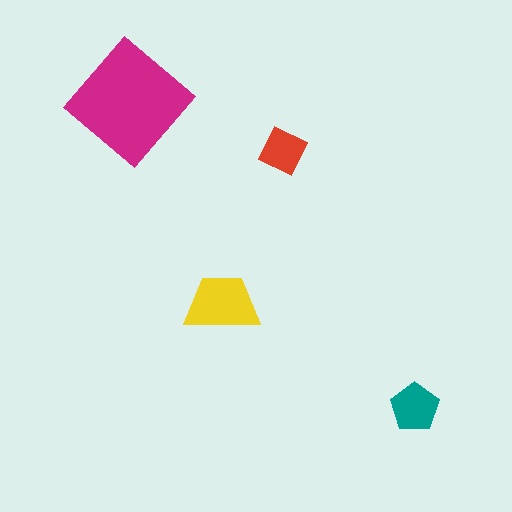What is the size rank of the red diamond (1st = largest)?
4th.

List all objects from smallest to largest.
The red diamond, the teal pentagon, the yellow trapezoid, the magenta diamond.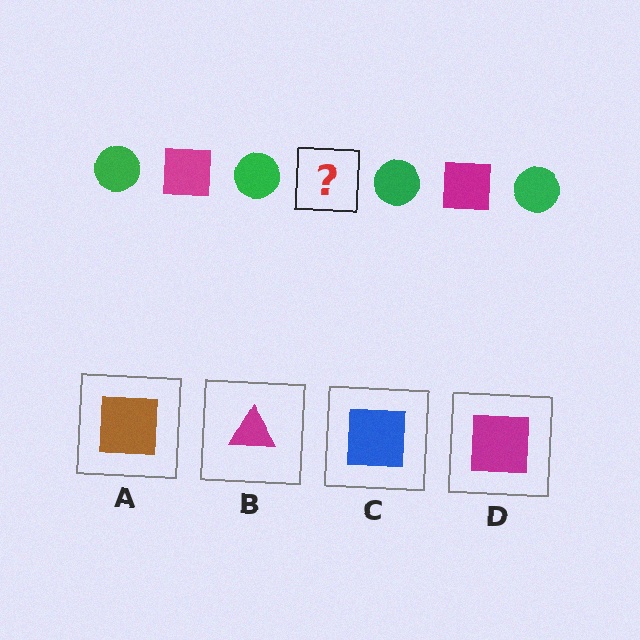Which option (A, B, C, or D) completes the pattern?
D.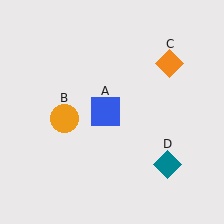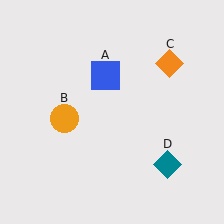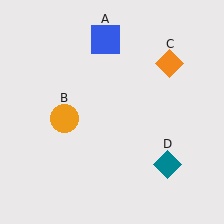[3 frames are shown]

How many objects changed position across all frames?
1 object changed position: blue square (object A).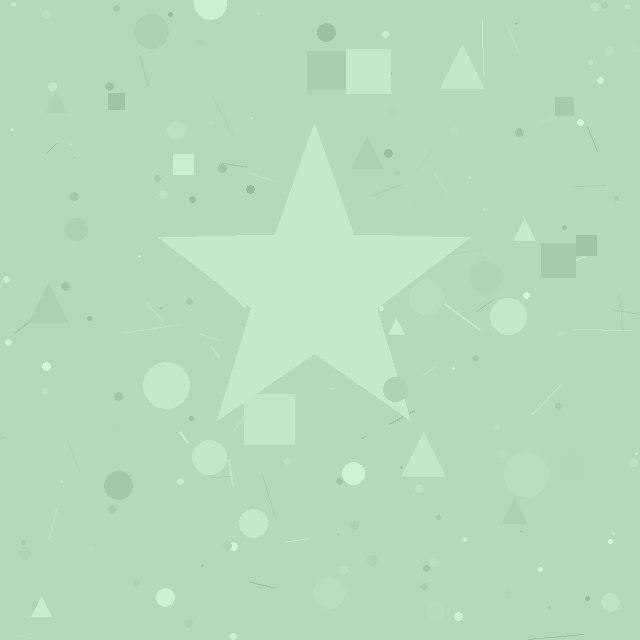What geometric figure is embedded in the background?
A star is embedded in the background.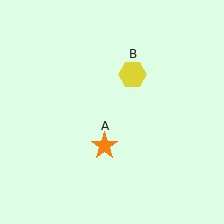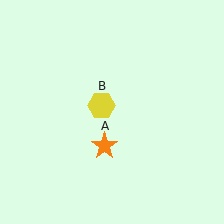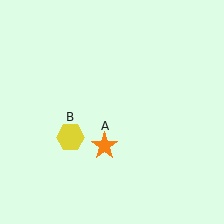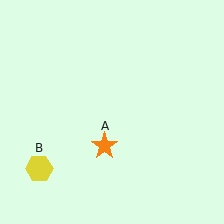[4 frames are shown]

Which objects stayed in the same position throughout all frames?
Orange star (object A) remained stationary.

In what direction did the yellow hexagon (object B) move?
The yellow hexagon (object B) moved down and to the left.